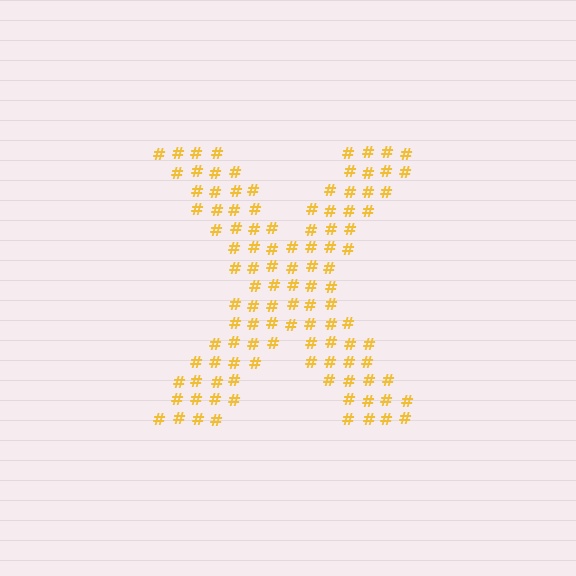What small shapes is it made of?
It is made of small hash symbols.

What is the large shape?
The large shape is the letter X.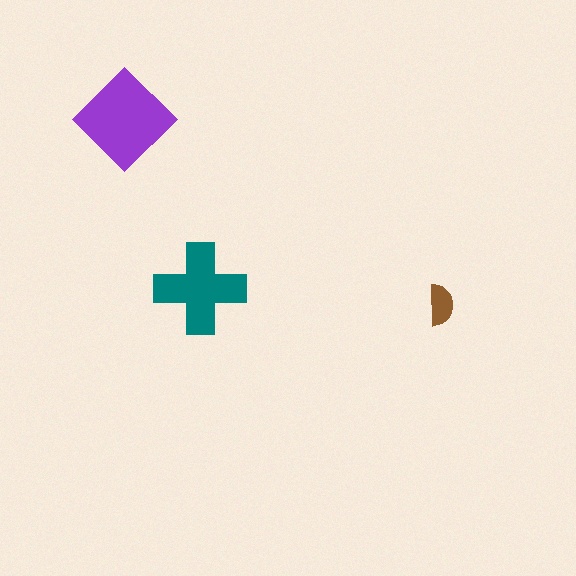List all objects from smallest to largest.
The brown semicircle, the teal cross, the purple diamond.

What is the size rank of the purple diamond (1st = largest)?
1st.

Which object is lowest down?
The brown semicircle is bottommost.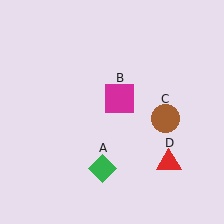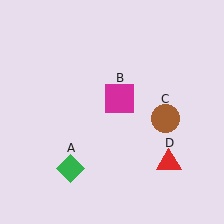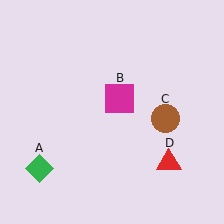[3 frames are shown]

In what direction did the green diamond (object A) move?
The green diamond (object A) moved left.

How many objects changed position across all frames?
1 object changed position: green diamond (object A).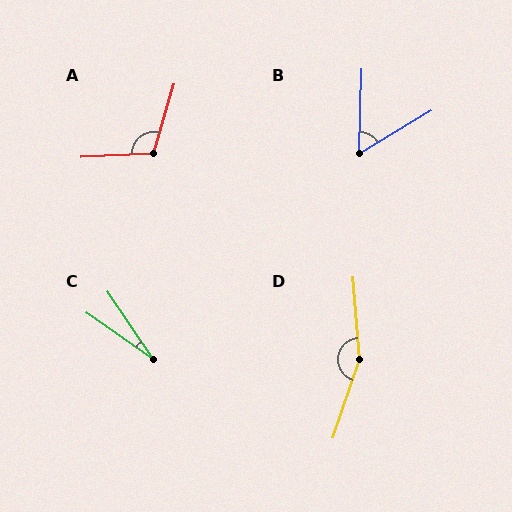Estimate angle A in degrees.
Approximately 108 degrees.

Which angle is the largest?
D, at approximately 157 degrees.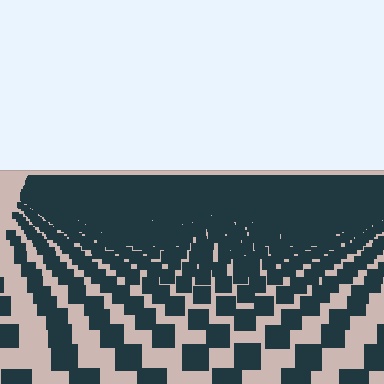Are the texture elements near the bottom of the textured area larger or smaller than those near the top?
Larger. Near the bottom, elements are closer to the viewer and appear at a bigger on-screen size.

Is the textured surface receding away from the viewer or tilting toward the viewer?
The surface is receding away from the viewer. Texture elements get smaller and denser toward the top.